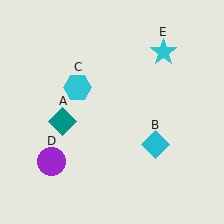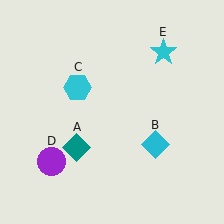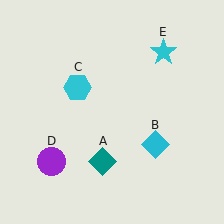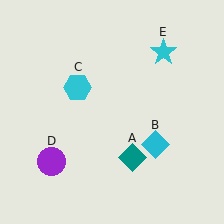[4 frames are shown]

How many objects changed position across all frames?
1 object changed position: teal diamond (object A).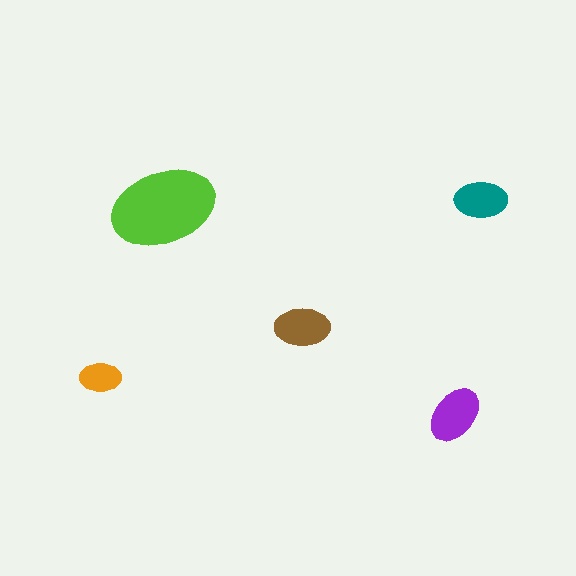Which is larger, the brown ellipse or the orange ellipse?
The brown one.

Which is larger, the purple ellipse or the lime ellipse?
The lime one.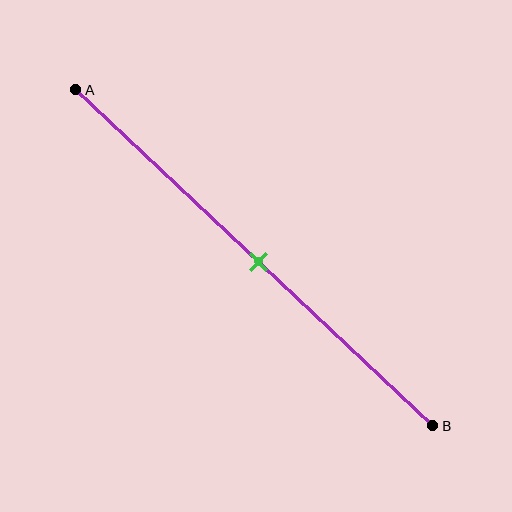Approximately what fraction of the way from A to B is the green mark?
The green mark is approximately 50% of the way from A to B.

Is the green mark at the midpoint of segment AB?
Yes, the mark is approximately at the midpoint.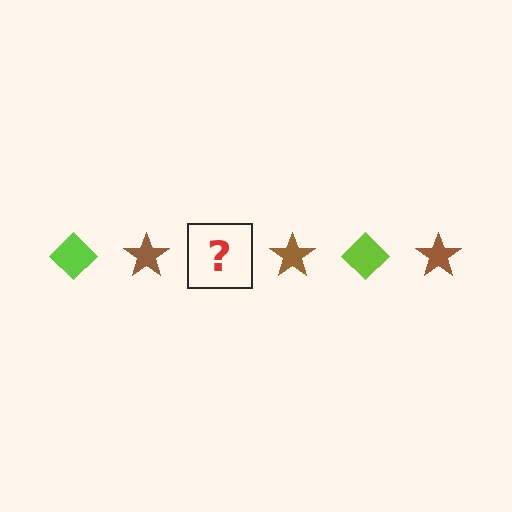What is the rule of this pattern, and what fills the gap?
The rule is that the pattern alternates between lime diamond and brown star. The gap should be filled with a lime diamond.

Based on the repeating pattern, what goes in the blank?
The blank should be a lime diamond.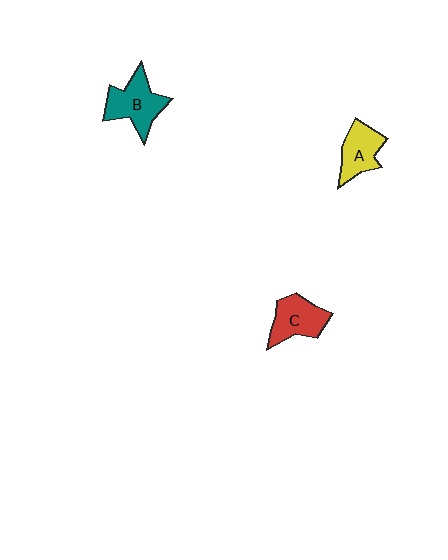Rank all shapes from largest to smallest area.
From largest to smallest: B (teal), C (red), A (yellow).